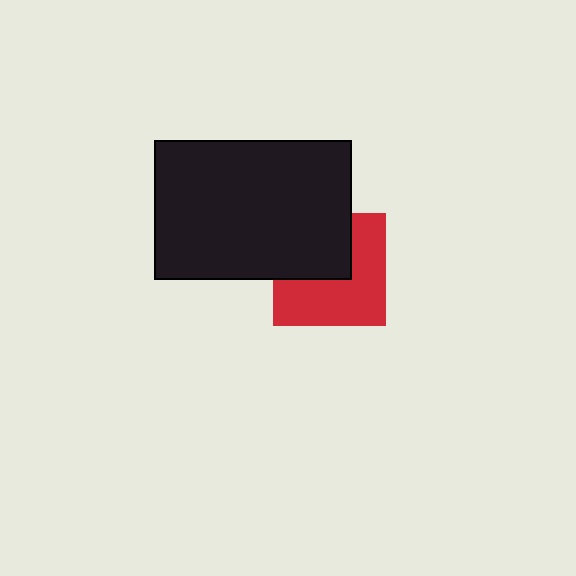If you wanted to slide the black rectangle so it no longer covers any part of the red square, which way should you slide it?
Slide it toward the upper-left — that is the most direct way to separate the two shapes.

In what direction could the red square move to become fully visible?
The red square could move toward the lower-right. That would shift it out from behind the black rectangle entirely.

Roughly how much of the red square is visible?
About half of it is visible (roughly 59%).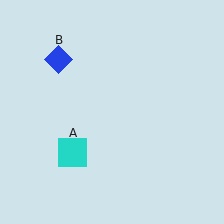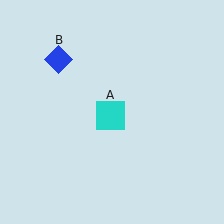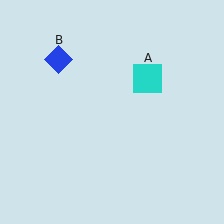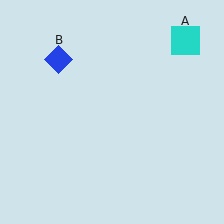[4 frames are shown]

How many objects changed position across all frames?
1 object changed position: cyan square (object A).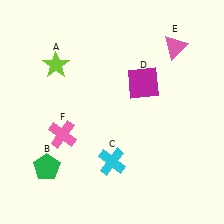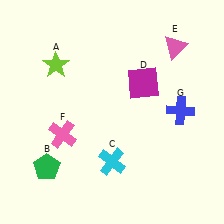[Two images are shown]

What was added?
A blue cross (G) was added in Image 2.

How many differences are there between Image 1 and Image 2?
There is 1 difference between the two images.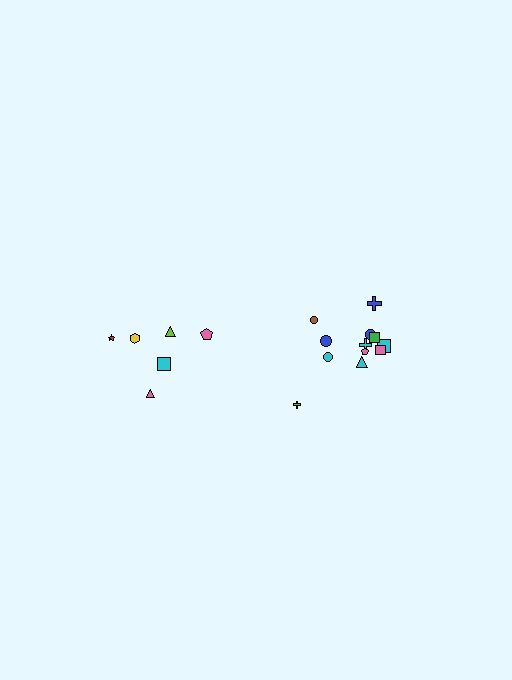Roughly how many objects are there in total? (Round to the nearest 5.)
Roughly 20 objects in total.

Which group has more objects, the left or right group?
The right group.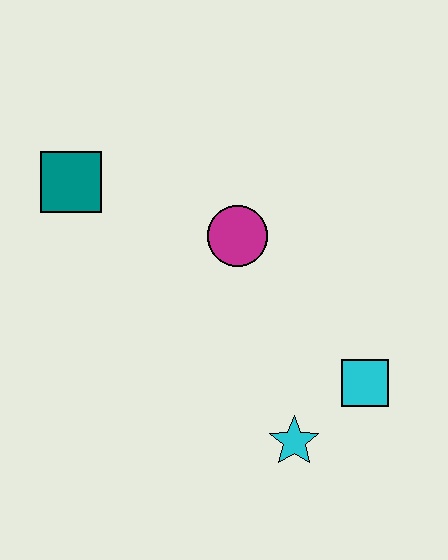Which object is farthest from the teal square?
The cyan square is farthest from the teal square.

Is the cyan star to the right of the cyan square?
No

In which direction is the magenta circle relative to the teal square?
The magenta circle is to the right of the teal square.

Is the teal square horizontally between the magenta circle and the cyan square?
No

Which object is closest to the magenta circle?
The teal square is closest to the magenta circle.